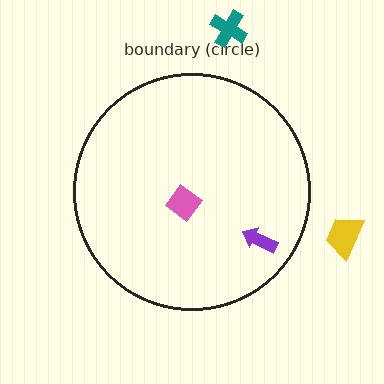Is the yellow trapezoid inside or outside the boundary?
Outside.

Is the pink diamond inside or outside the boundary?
Inside.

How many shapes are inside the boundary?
2 inside, 2 outside.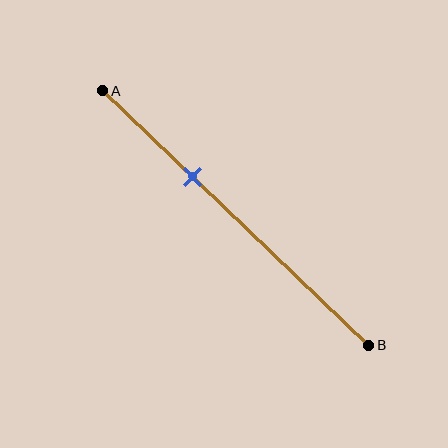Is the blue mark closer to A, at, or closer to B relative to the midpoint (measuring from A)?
The blue mark is closer to point A than the midpoint of segment AB.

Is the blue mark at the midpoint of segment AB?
No, the mark is at about 35% from A, not at the 50% midpoint.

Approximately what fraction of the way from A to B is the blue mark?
The blue mark is approximately 35% of the way from A to B.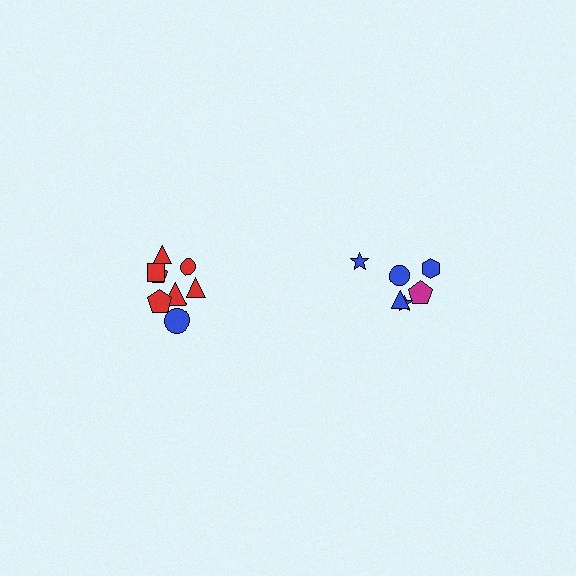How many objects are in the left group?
There are 8 objects.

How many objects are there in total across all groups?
There are 14 objects.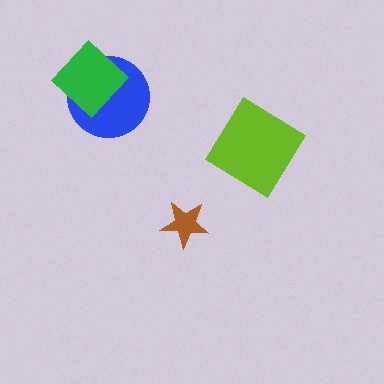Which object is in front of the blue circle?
The green diamond is in front of the blue circle.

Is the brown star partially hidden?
No, no other shape covers it.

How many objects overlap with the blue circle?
1 object overlaps with the blue circle.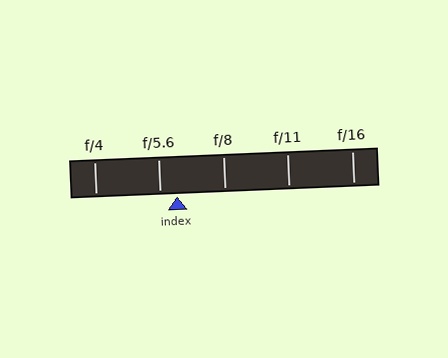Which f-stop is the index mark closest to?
The index mark is closest to f/5.6.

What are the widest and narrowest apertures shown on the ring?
The widest aperture shown is f/4 and the narrowest is f/16.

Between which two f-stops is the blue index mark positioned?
The index mark is between f/5.6 and f/8.